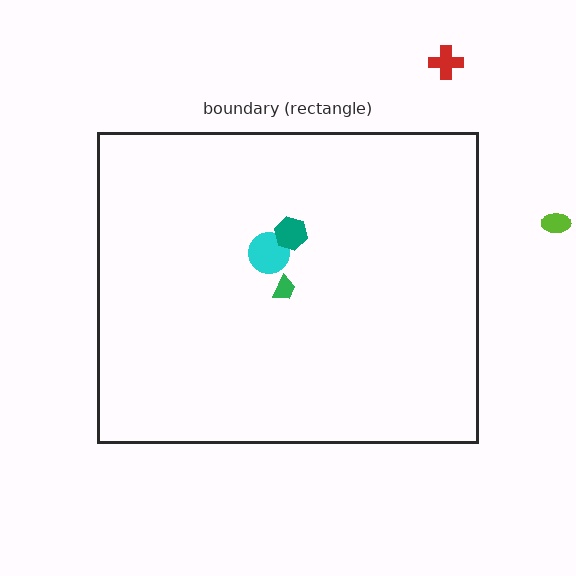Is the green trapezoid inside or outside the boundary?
Inside.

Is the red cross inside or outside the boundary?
Outside.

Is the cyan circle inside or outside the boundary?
Inside.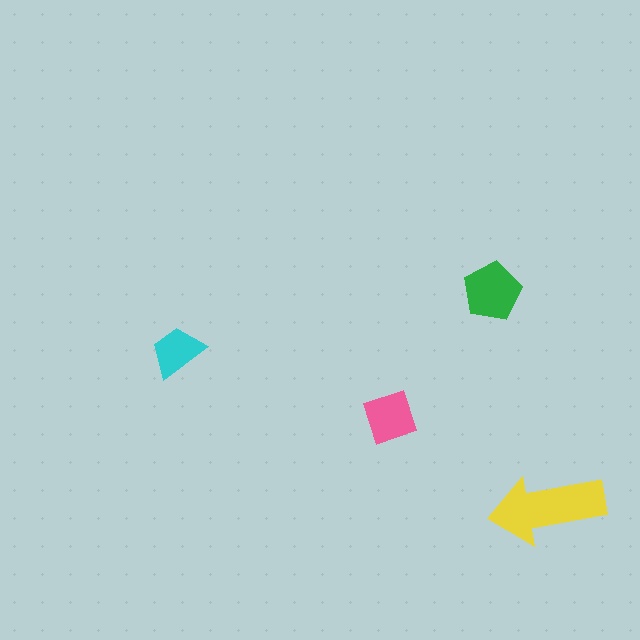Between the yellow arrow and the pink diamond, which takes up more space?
The yellow arrow.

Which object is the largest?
The yellow arrow.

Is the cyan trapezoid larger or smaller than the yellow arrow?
Smaller.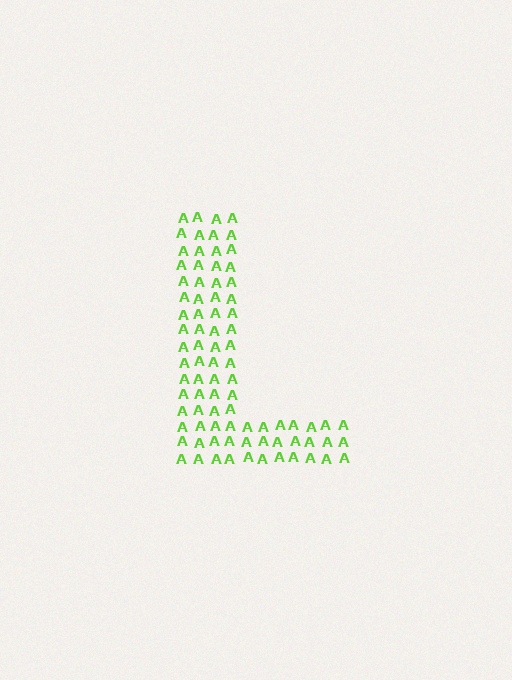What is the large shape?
The large shape is the letter L.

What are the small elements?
The small elements are letter A's.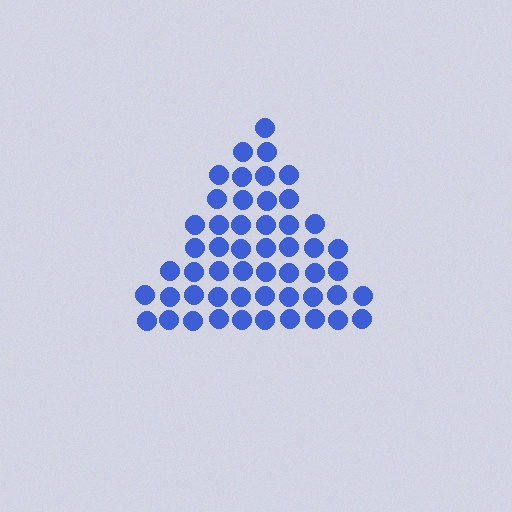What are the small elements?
The small elements are circles.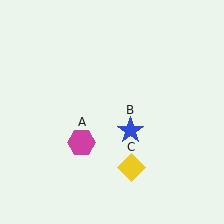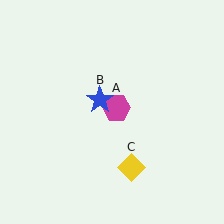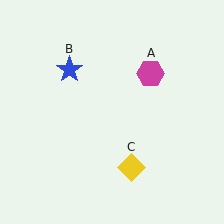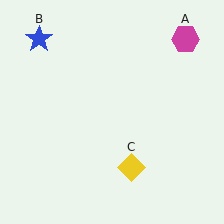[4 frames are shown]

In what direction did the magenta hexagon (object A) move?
The magenta hexagon (object A) moved up and to the right.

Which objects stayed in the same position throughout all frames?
Yellow diamond (object C) remained stationary.